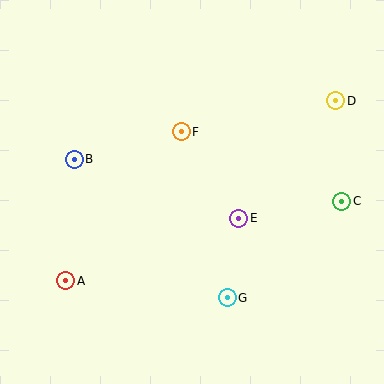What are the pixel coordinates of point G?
Point G is at (227, 298).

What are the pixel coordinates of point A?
Point A is at (66, 281).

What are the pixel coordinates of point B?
Point B is at (74, 159).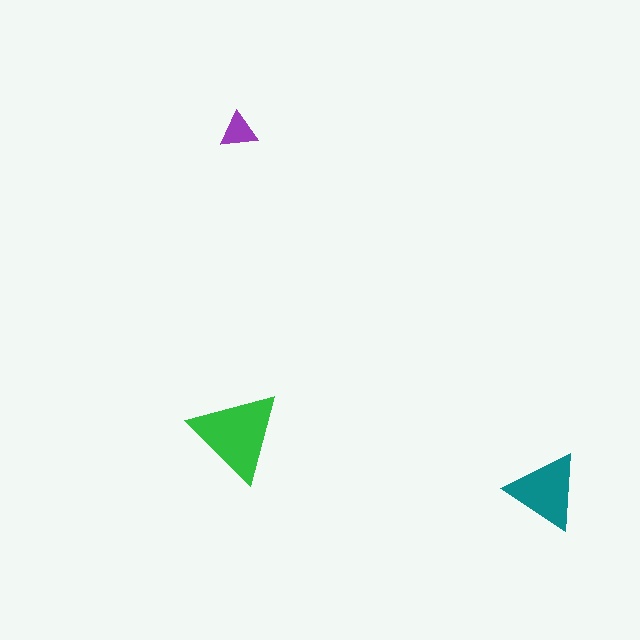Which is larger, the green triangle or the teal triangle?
The green one.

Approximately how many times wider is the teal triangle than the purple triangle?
About 2 times wider.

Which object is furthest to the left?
The green triangle is leftmost.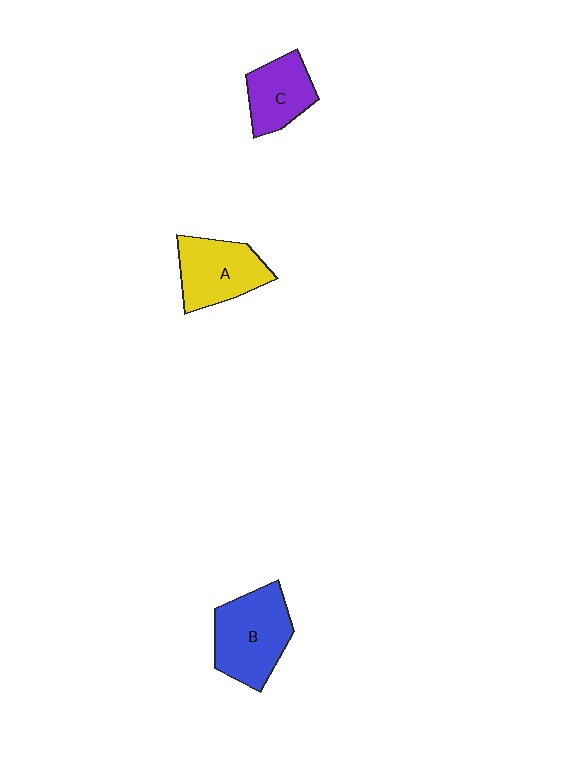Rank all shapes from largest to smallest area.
From largest to smallest: B (blue), A (yellow), C (purple).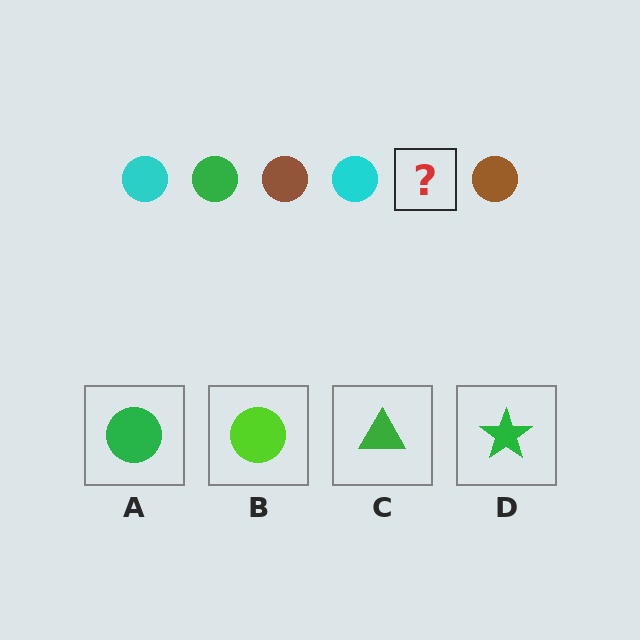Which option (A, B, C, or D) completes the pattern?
A.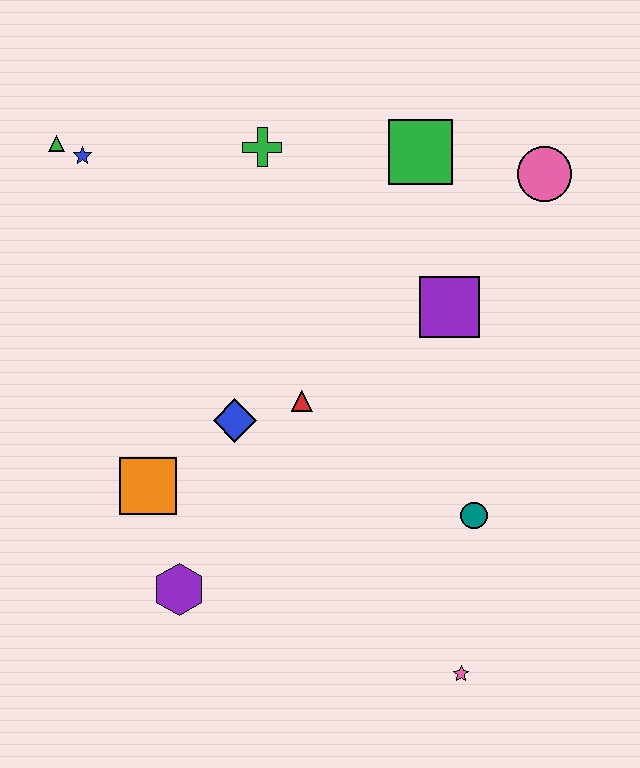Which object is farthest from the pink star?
The green triangle is farthest from the pink star.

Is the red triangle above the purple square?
No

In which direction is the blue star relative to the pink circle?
The blue star is to the left of the pink circle.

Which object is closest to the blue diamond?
The red triangle is closest to the blue diamond.